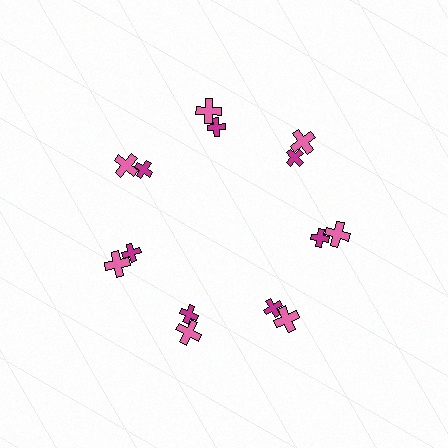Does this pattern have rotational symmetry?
Yes, this pattern has 7-fold rotational symmetry. It looks the same after rotating 51 degrees around the center.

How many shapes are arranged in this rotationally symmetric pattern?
There are 14 shapes, arranged in 7 groups of 2.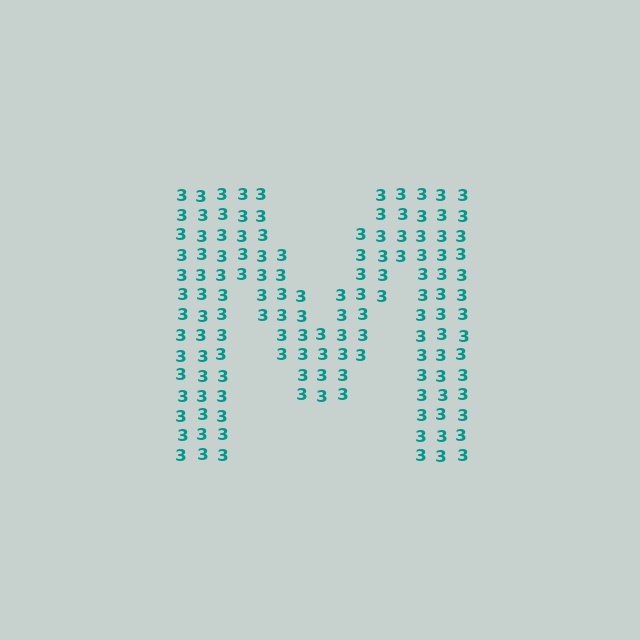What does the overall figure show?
The overall figure shows the letter M.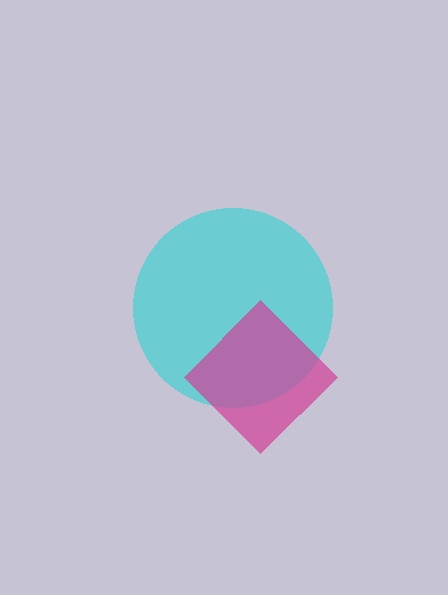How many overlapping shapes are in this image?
There are 2 overlapping shapes in the image.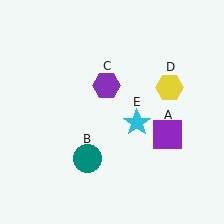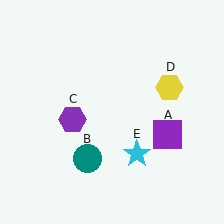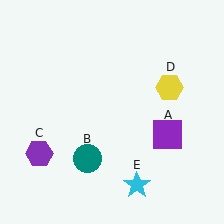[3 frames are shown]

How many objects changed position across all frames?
2 objects changed position: purple hexagon (object C), cyan star (object E).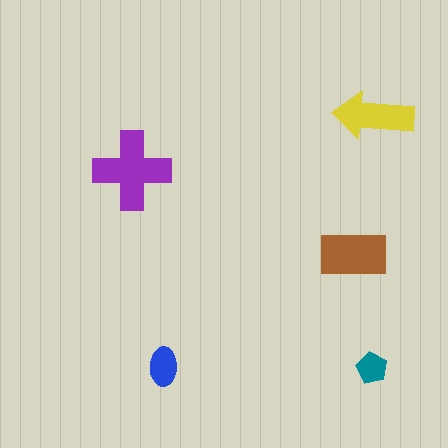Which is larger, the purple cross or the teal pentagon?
The purple cross.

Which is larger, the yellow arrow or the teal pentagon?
The yellow arrow.